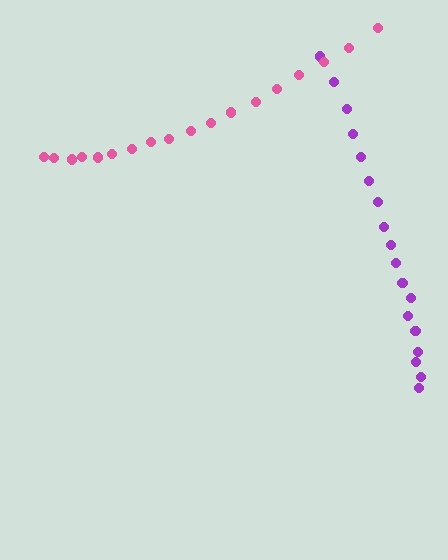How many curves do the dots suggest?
There are 2 distinct paths.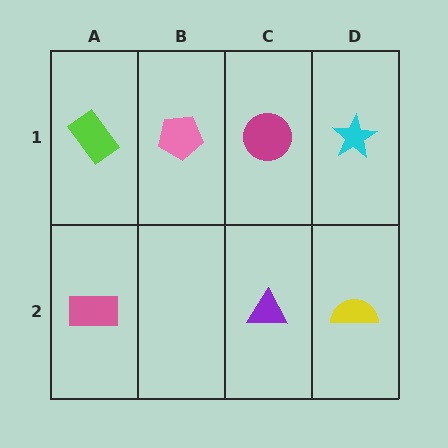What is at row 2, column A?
A pink rectangle.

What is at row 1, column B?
A pink pentagon.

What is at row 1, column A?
A lime rectangle.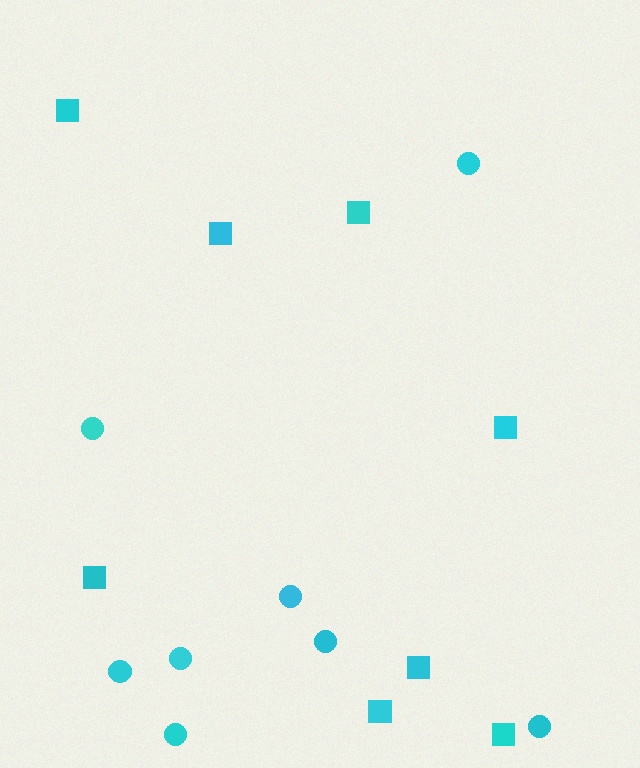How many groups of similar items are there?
There are 2 groups: one group of circles (8) and one group of squares (8).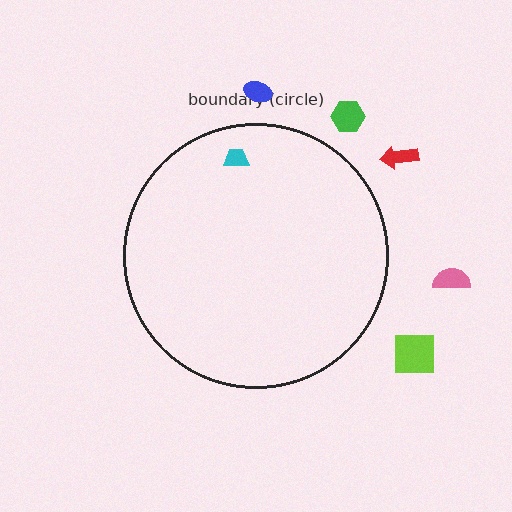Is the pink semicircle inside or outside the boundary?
Outside.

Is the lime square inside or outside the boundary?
Outside.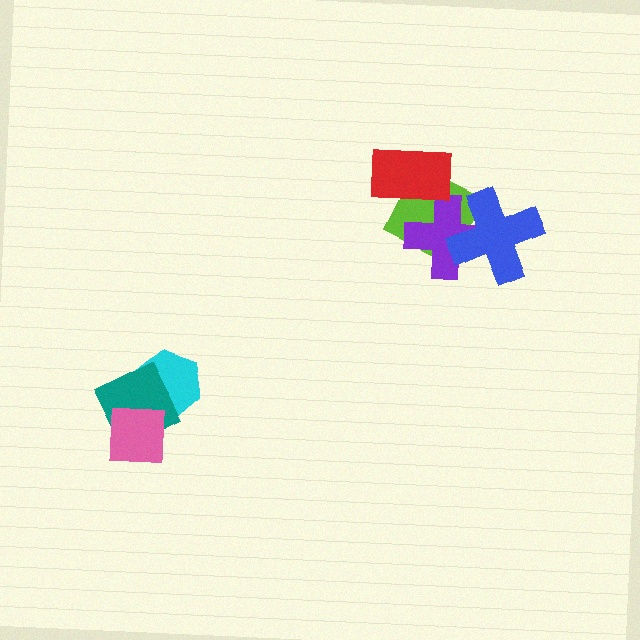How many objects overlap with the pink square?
1 object overlaps with the pink square.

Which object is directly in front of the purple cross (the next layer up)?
The red rectangle is directly in front of the purple cross.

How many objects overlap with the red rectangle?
2 objects overlap with the red rectangle.